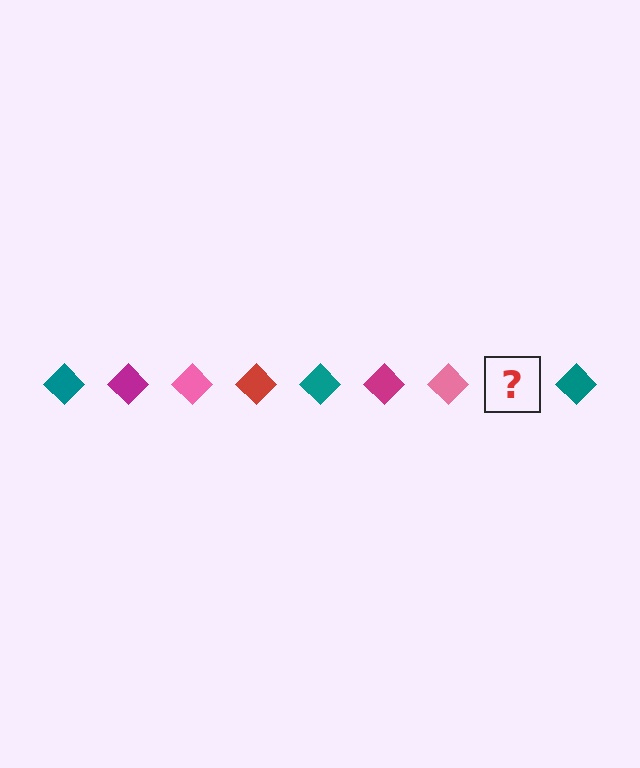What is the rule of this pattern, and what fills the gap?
The rule is that the pattern cycles through teal, magenta, pink, red diamonds. The gap should be filled with a red diamond.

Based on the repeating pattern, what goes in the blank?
The blank should be a red diamond.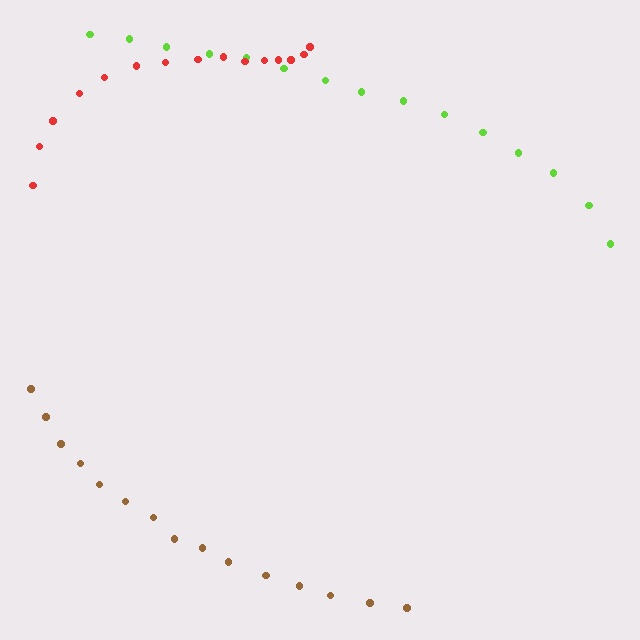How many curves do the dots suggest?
There are 3 distinct paths.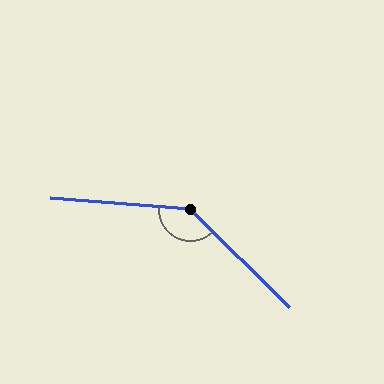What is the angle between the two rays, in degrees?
Approximately 139 degrees.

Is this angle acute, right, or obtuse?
It is obtuse.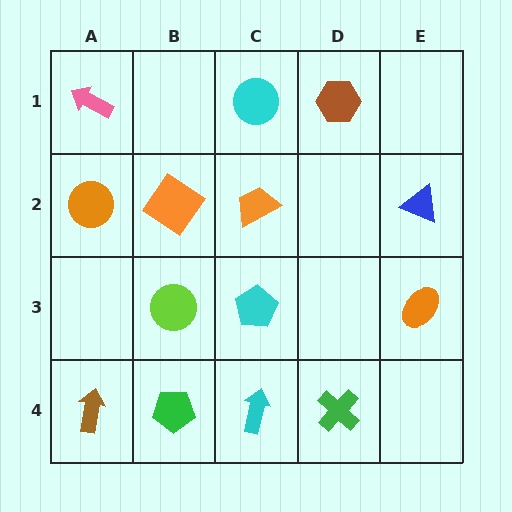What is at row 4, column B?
A green pentagon.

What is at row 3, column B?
A lime circle.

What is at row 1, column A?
A pink arrow.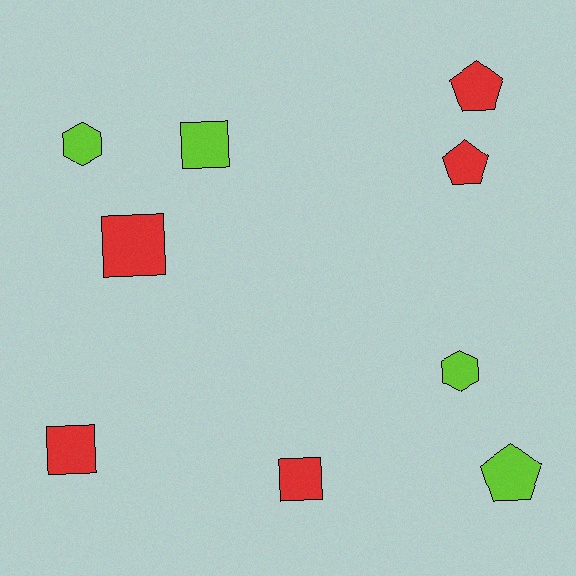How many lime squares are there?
There is 1 lime square.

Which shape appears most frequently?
Square, with 4 objects.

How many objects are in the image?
There are 9 objects.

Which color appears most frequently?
Red, with 5 objects.